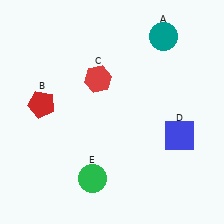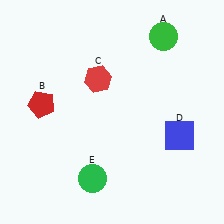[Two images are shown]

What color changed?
The circle (A) changed from teal in Image 1 to green in Image 2.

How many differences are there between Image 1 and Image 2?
There is 1 difference between the two images.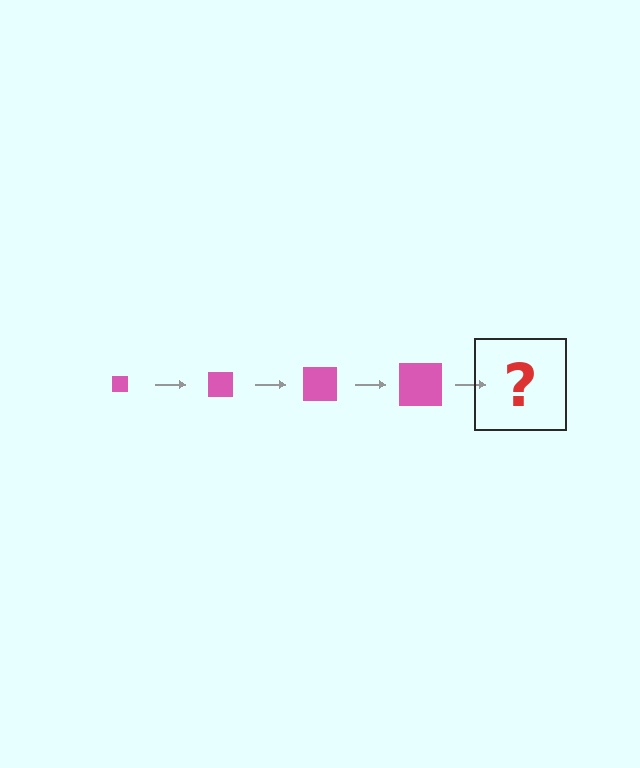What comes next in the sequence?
The next element should be a pink square, larger than the previous one.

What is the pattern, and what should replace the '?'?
The pattern is that the square gets progressively larger each step. The '?' should be a pink square, larger than the previous one.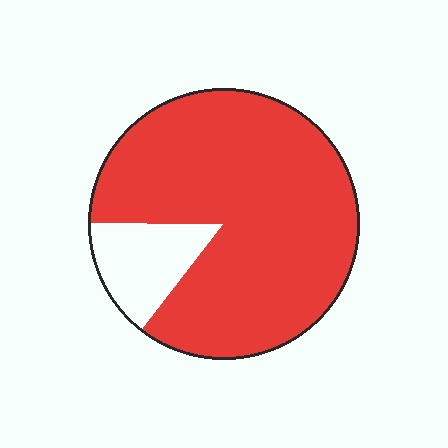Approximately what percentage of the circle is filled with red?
Approximately 85%.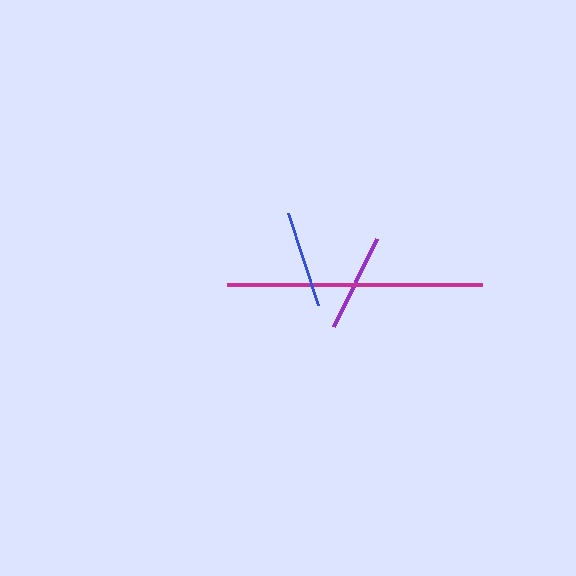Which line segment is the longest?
The magenta line is the longest at approximately 255 pixels.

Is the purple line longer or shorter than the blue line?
The purple line is longer than the blue line.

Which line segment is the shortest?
The blue line is the shortest at approximately 97 pixels.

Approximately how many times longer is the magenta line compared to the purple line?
The magenta line is approximately 2.6 times the length of the purple line.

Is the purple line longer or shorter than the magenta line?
The magenta line is longer than the purple line.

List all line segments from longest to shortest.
From longest to shortest: magenta, purple, blue.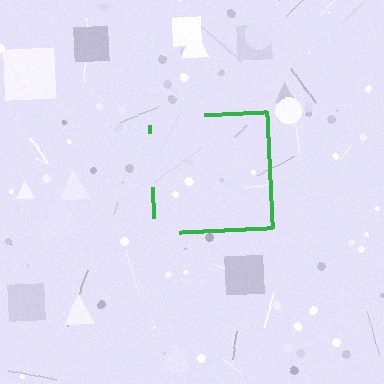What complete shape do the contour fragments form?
The contour fragments form a square.